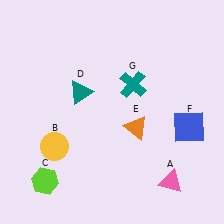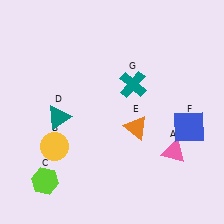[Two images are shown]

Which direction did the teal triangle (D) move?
The teal triangle (D) moved down.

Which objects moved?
The objects that moved are: the pink triangle (A), the teal triangle (D).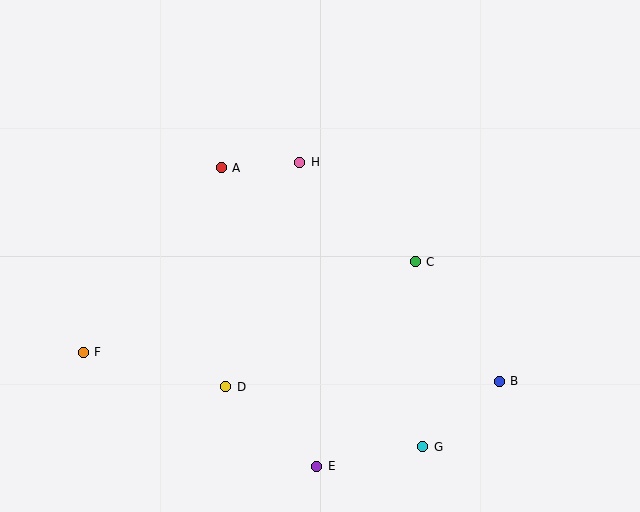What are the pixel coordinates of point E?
Point E is at (317, 466).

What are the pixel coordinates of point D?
Point D is at (226, 387).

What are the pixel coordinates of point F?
Point F is at (83, 352).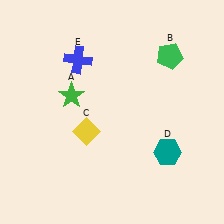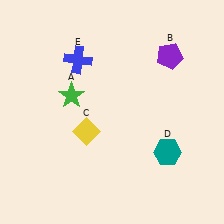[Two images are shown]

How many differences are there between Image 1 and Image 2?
There is 1 difference between the two images.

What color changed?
The pentagon (B) changed from green in Image 1 to purple in Image 2.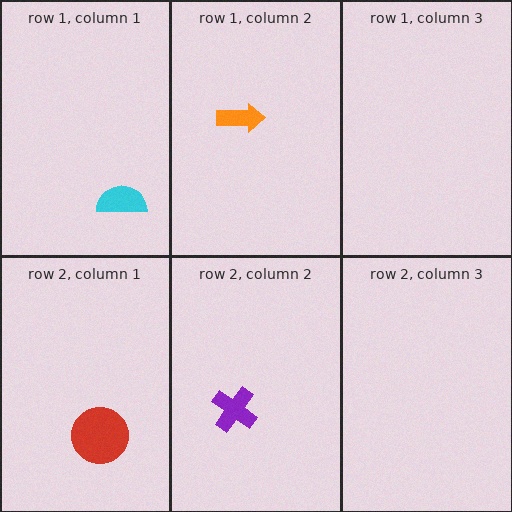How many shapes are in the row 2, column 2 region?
1.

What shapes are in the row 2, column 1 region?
The red circle.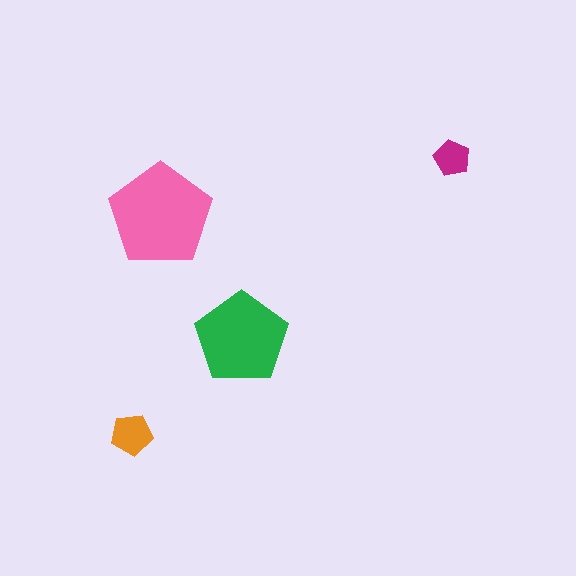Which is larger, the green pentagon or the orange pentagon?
The green one.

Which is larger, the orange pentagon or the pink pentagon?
The pink one.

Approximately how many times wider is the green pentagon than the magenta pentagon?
About 2.5 times wider.